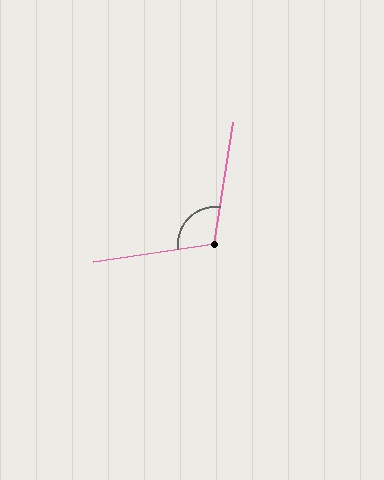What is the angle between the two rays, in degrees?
Approximately 107 degrees.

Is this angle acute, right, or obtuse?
It is obtuse.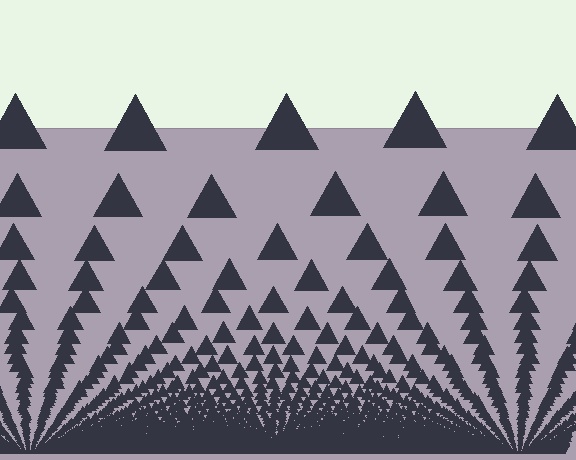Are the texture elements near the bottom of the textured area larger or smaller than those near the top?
Smaller. The gradient is inverted — elements near the bottom are smaller and denser.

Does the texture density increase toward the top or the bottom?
Density increases toward the bottom.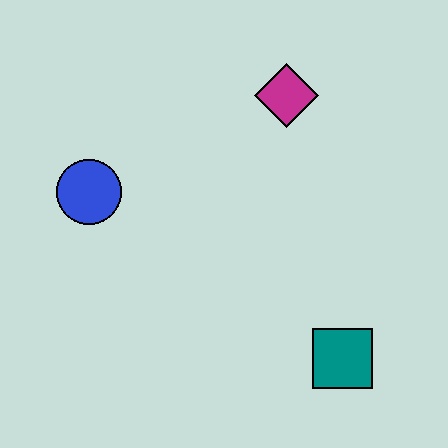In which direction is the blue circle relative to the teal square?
The blue circle is to the left of the teal square.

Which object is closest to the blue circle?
The magenta diamond is closest to the blue circle.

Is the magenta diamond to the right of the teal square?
No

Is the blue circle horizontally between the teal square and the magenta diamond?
No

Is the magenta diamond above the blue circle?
Yes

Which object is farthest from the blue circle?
The teal square is farthest from the blue circle.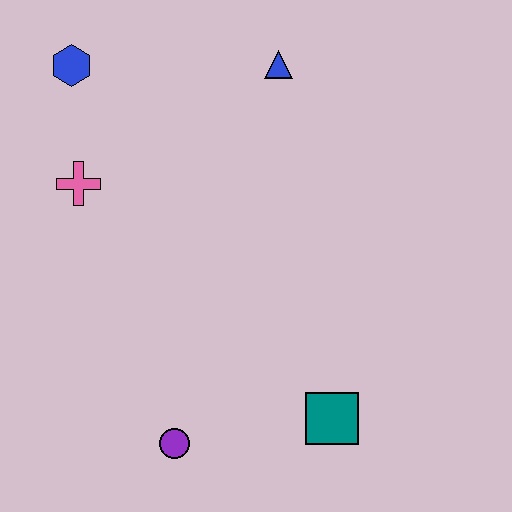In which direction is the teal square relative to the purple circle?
The teal square is to the right of the purple circle.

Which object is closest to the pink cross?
The blue hexagon is closest to the pink cross.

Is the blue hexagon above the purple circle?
Yes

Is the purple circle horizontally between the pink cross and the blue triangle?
Yes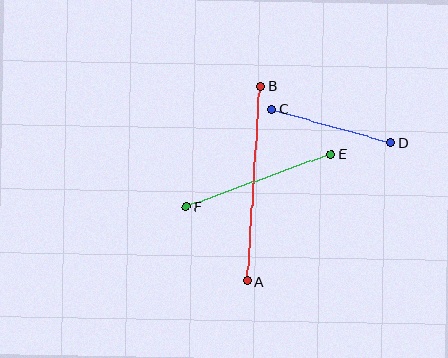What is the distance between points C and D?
The distance is approximately 123 pixels.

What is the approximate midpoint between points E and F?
The midpoint is at approximately (259, 180) pixels.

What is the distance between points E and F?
The distance is approximately 154 pixels.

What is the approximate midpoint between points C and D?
The midpoint is at approximately (331, 126) pixels.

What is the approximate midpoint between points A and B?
The midpoint is at approximately (254, 184) pixels.